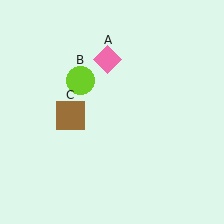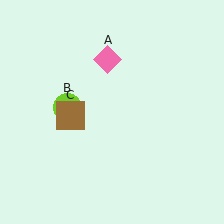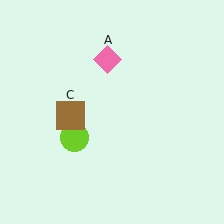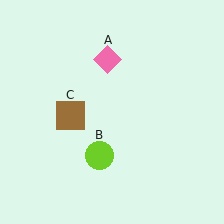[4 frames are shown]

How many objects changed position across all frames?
1 object changed position: lime circle (object B).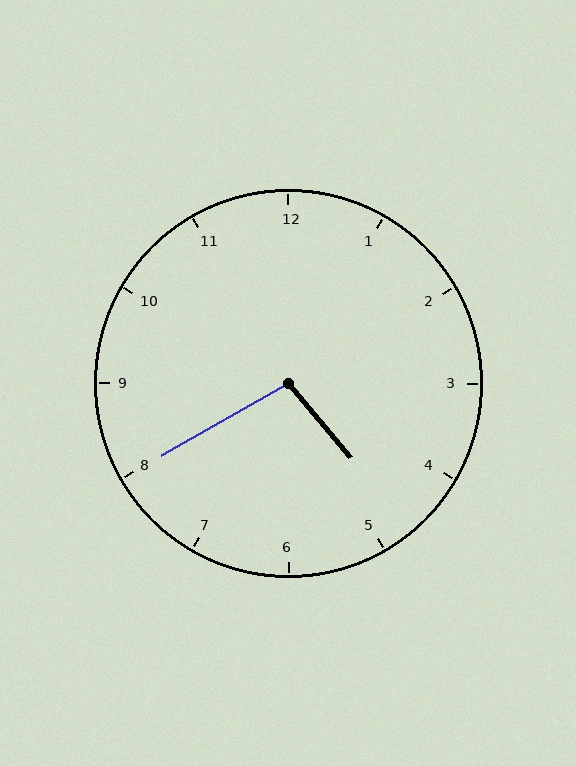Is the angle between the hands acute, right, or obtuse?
It is obtuse.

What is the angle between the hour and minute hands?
Approximately 100 degrees.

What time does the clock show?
4:40.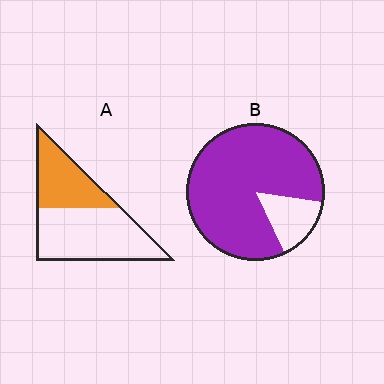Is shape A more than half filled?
No.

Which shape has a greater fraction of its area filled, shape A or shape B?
Shape B.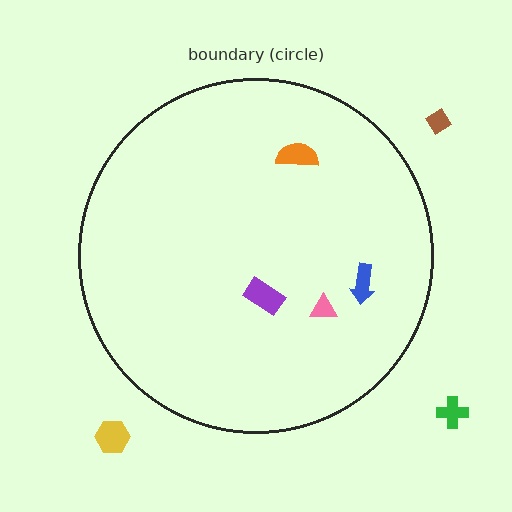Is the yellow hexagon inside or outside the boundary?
Outside.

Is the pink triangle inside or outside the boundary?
Inside.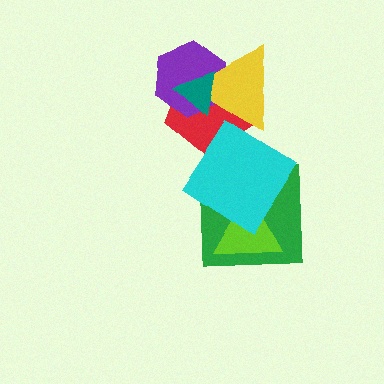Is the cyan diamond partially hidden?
No, no other shape covers it.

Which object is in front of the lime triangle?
The cyan diamond is in front of the lime triangle.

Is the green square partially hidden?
Yes, it is partially covered by another shape.